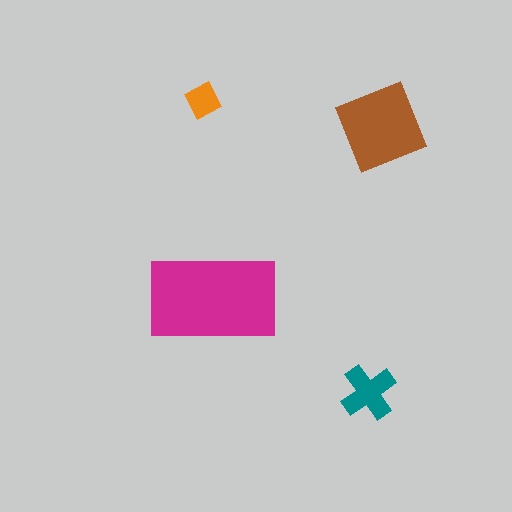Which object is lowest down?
The teal cross is bottommost.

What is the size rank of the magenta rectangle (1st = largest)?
1st.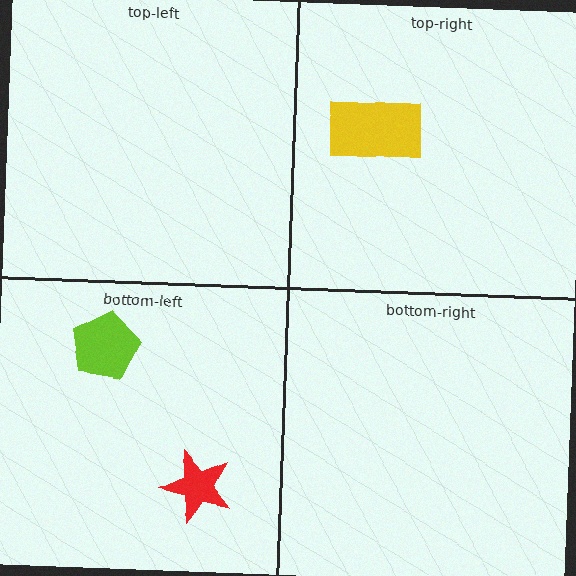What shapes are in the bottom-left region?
The red star, the lime pentagon.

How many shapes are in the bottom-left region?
2.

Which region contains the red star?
The bottom-left region.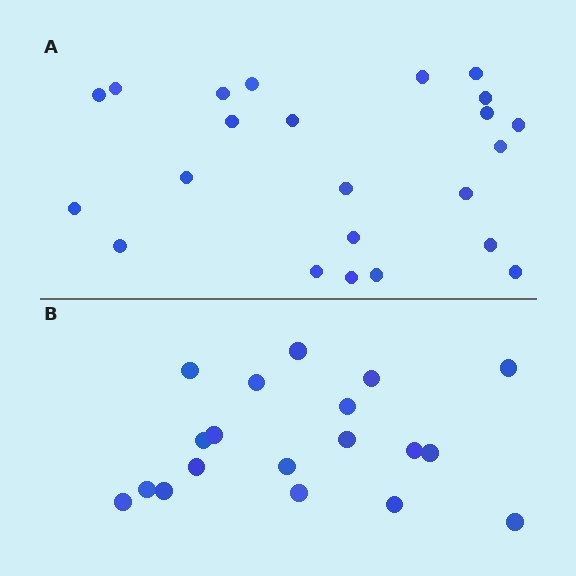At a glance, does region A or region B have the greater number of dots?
Region A (the top region) has more dots.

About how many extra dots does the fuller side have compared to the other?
Region A has about 4 more dots than region B.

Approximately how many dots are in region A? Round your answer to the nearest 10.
About 20 dots. (The exact count is 23, which rounds to 20.)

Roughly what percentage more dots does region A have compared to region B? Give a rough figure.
About 20% more.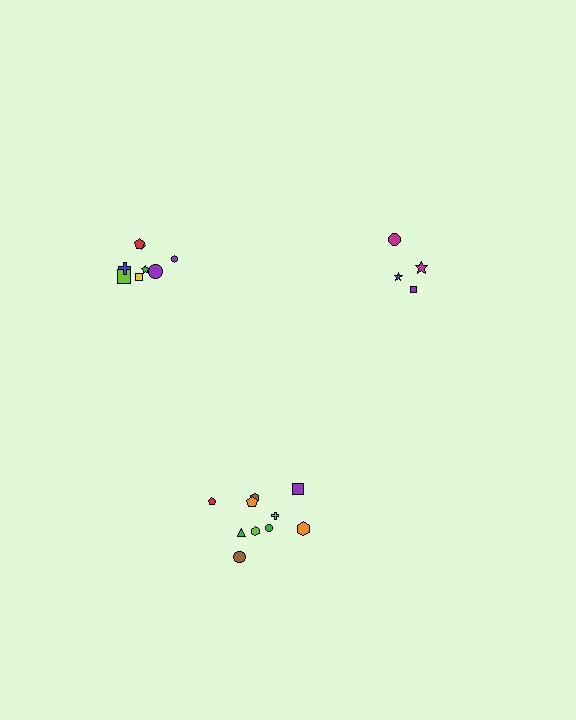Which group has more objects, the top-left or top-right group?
The top-left group.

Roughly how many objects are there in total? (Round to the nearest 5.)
Roughly 20 objects in total.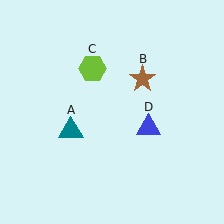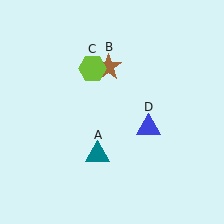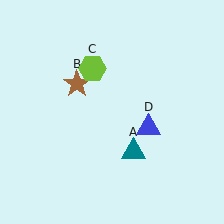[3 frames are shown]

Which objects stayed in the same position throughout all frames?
Lime hexagon (object C) and blue triangle (object D) remained stationary.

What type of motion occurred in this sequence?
The teal triangle (object A), brown star (object B) rotated counterclockwise around the center of the scene.